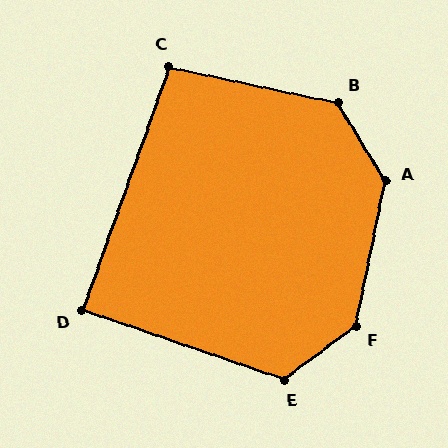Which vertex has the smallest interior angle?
D, at approximately 89 degrees.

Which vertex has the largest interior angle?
F, at approximately 138 degrees.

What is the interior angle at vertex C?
Approximately 98 degrees (obtuse).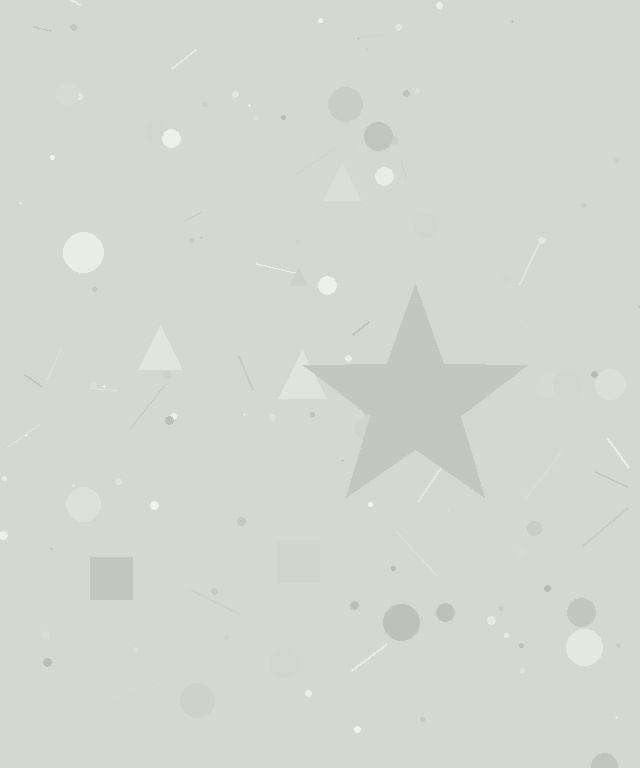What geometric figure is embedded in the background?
A star is embedded in the background.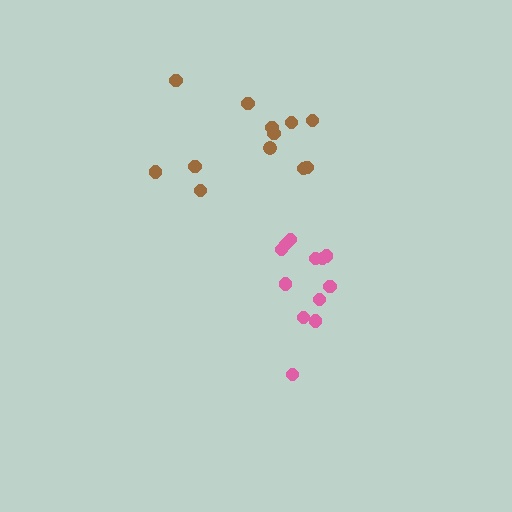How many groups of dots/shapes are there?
There are 2 groups.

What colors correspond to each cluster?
The clusters are colored: pink, brown.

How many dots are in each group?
Group 1: 12 dots, Group 2: 12 dots (24 total).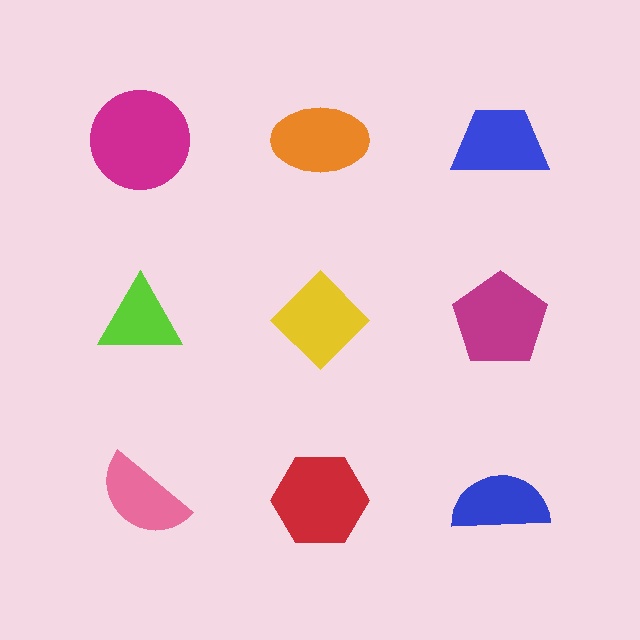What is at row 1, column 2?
An orange ellipse.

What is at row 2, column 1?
A lime triangle.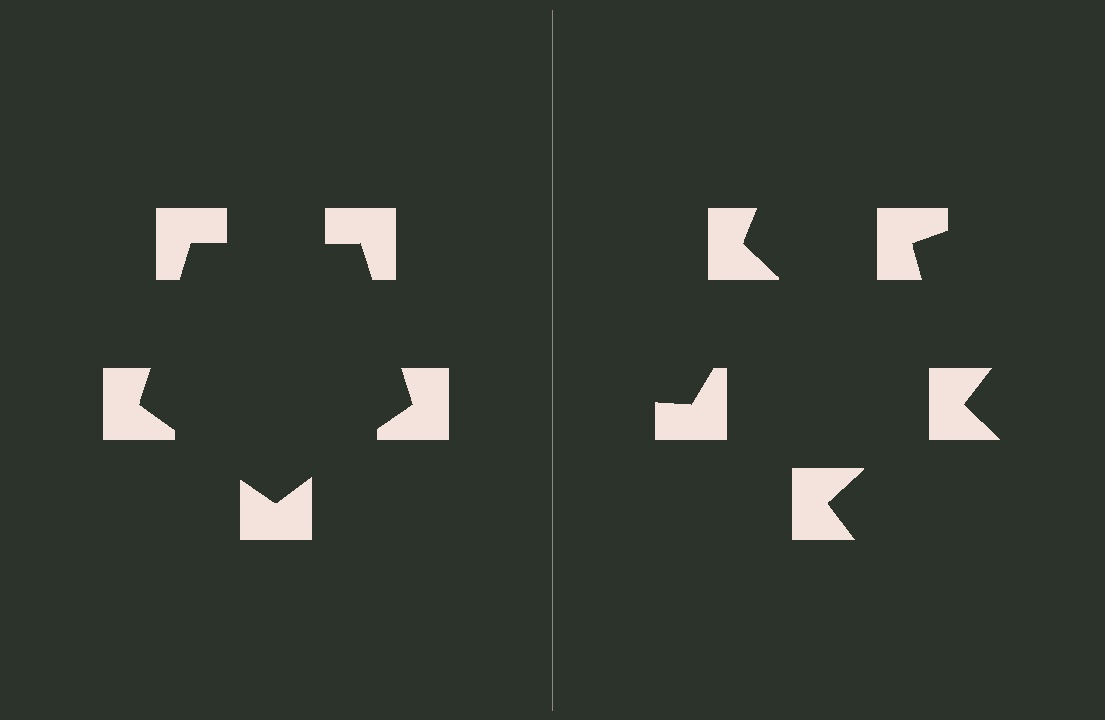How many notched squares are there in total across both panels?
10 — 5 on each side.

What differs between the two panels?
The notched squares are positioned identically on both sides; only the wedge orientations differ. On the left they align to a pentagon; on the right they are misaligned.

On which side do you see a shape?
An illusory pentagon appears on the left side. On the right side the wedge cuts are rotated, so no coherent shape forms.